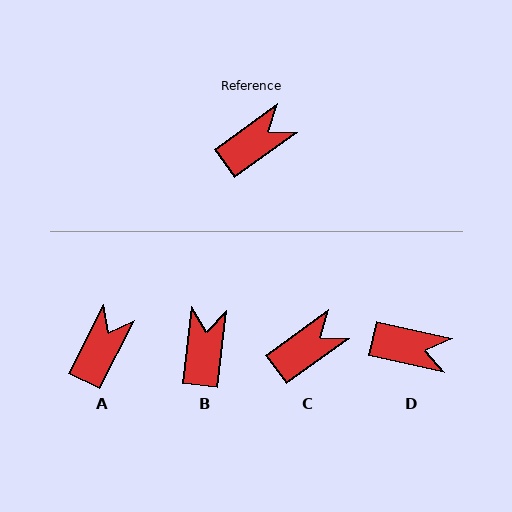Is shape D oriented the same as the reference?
No, it is off by about 49 degrees.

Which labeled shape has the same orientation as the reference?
C.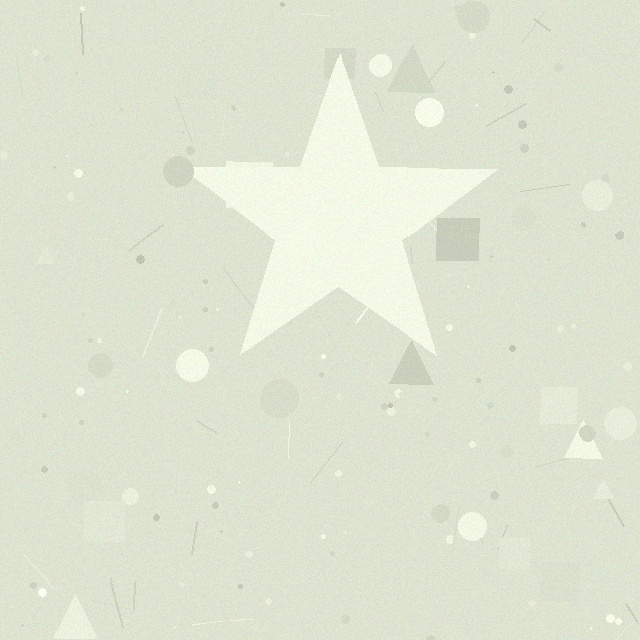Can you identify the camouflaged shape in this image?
The camouflaged shape is a star.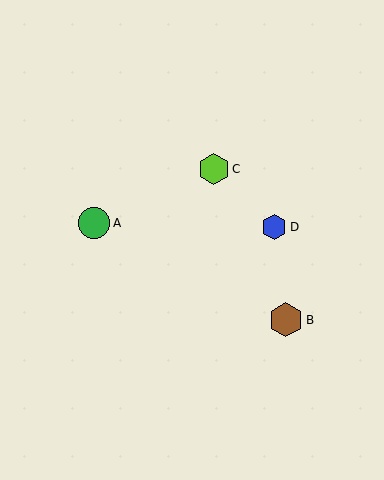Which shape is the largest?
The brown hexagon (labeled B) is the largest.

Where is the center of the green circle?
The center of the green circle is at (94, 223).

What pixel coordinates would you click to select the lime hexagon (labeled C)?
Click at (214, 169) to select the lime hexagon C.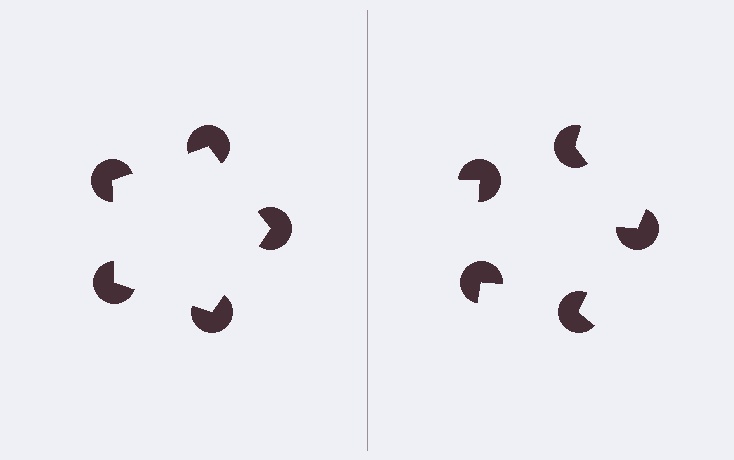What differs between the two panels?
The pac-man discs are positioned identically on both sides; only the wedge orientations differ. On the left they align to a pentagon; on the right they are misaligned.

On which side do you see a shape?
An illusory pentagon appears on the left side. On the right side the wedge cuts are rotated, so no coherent shape forms.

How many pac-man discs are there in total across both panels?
10 — 5 on each side.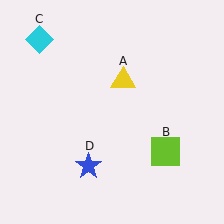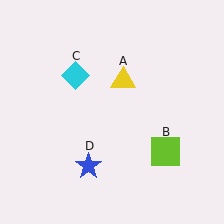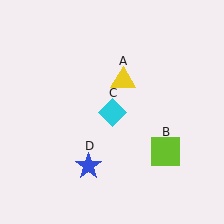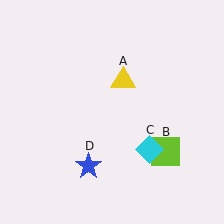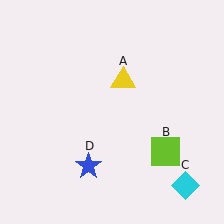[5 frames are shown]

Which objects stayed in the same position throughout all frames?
Yellow triangle (object A) and lime square (object B) and blue star (object D) remained stationary.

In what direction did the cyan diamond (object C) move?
The cyan diamond (object C) moved down and to the right.